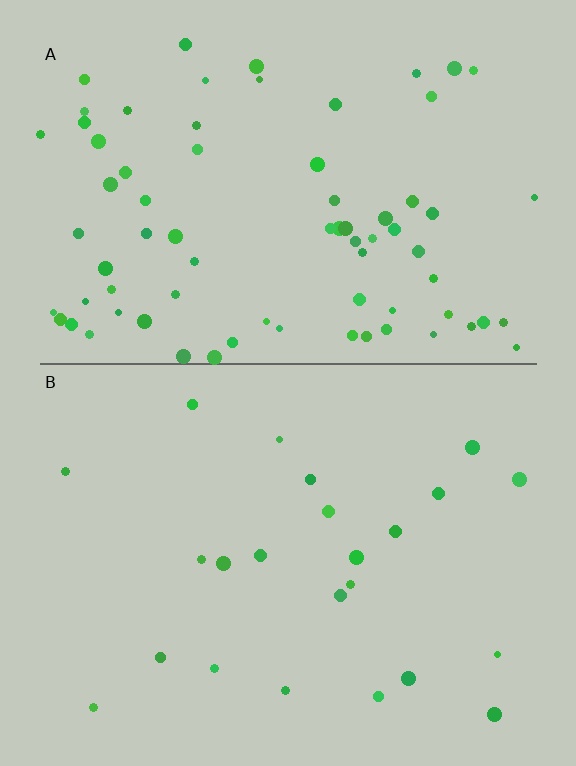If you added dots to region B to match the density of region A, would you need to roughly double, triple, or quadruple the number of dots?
Approximately triple.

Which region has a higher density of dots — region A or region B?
A (the top).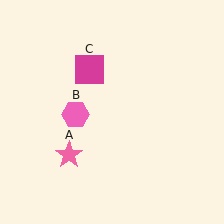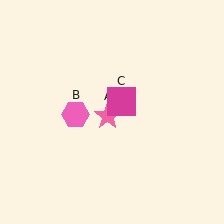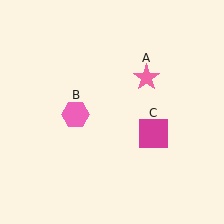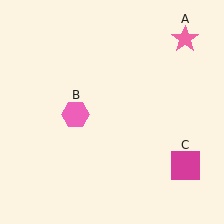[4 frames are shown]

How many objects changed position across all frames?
2 objects changed position: pink star (object A), magenta square (object C).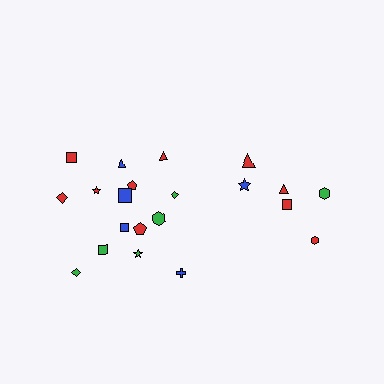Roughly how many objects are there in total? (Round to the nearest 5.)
Roughly 20 objects in total.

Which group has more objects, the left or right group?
The left group.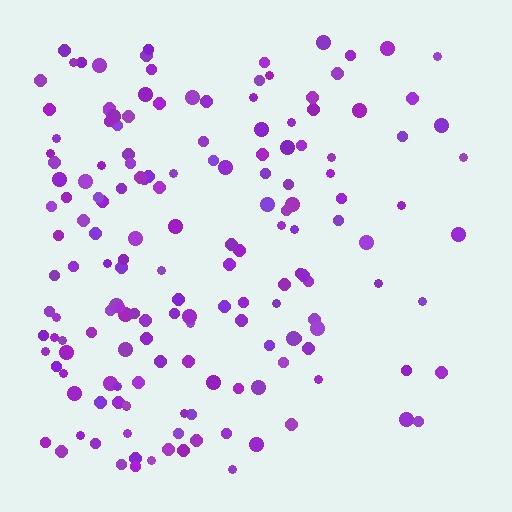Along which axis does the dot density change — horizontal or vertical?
Horizontal.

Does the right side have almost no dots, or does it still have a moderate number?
Still a moderate number, just noticeably fewer than the left.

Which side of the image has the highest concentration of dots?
The left.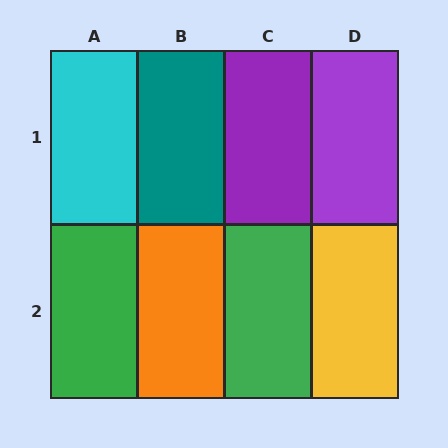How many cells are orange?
1 cell is orange.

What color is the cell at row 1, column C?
Purple.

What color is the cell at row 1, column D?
Purple.